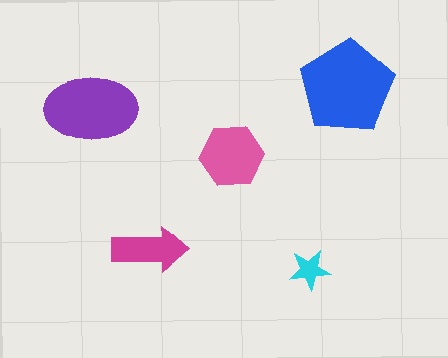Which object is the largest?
The blue pentagon.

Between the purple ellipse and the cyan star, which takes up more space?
The purple ellipse.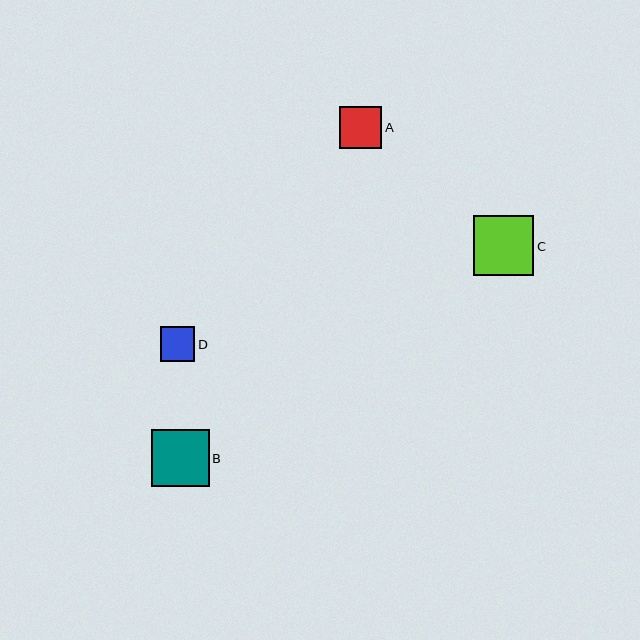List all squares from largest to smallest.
From largest to smallest: C, B, A, D.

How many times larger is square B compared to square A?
Square B is approximately 1.4 times the size of square A.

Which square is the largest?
Square C is the largest with a size of approximately 60 pixels.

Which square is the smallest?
Square D is the smallest with a size of approximately 34 pixels.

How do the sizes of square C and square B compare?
Square C and square B are approximately the same size.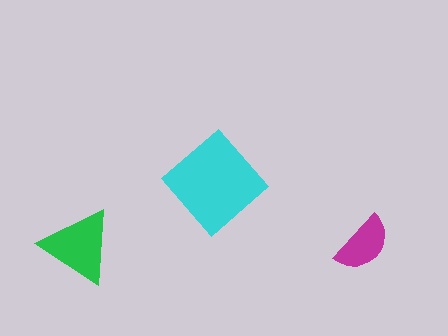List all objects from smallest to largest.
The magenta semicircle, the green triangle, the cyan diamond.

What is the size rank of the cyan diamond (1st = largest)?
1st.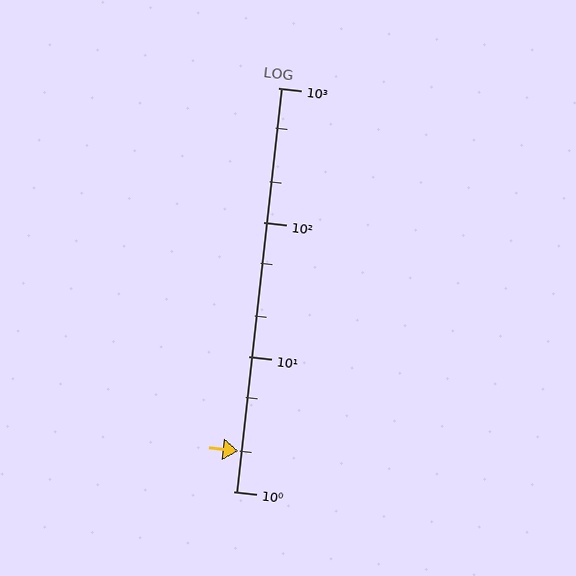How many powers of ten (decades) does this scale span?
The scale spans 3 decades, from 1 to 1000.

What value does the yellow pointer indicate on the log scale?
The pointer indicates approximately 2.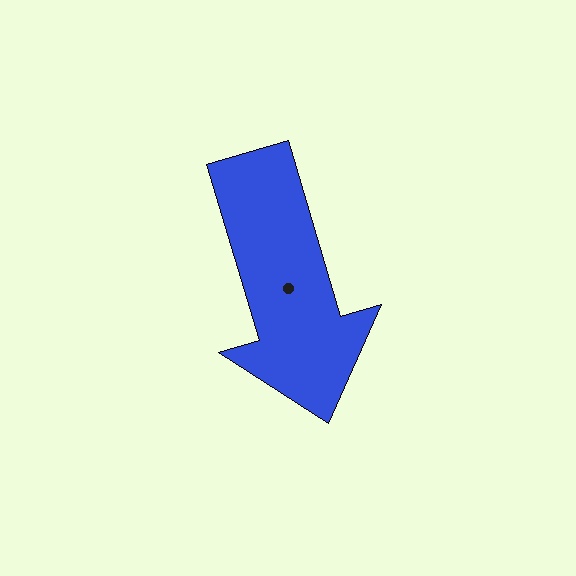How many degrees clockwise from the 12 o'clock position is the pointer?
Approximately 163 degrees.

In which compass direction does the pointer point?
South.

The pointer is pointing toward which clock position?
Roughly 5 o'clock.